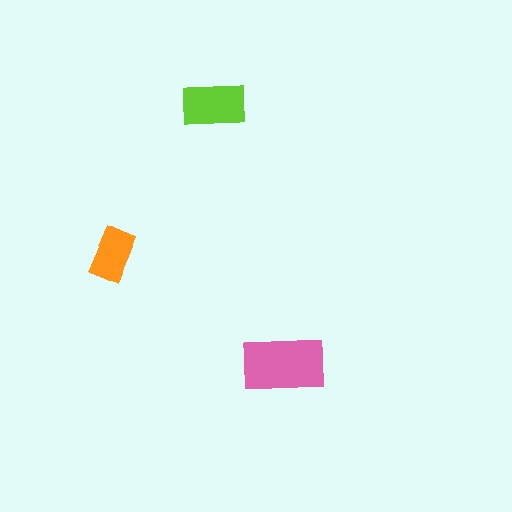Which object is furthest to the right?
The pink rectangle is rightmost.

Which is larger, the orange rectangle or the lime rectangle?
The lime one.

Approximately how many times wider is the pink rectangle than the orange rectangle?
About 1.5 times wider.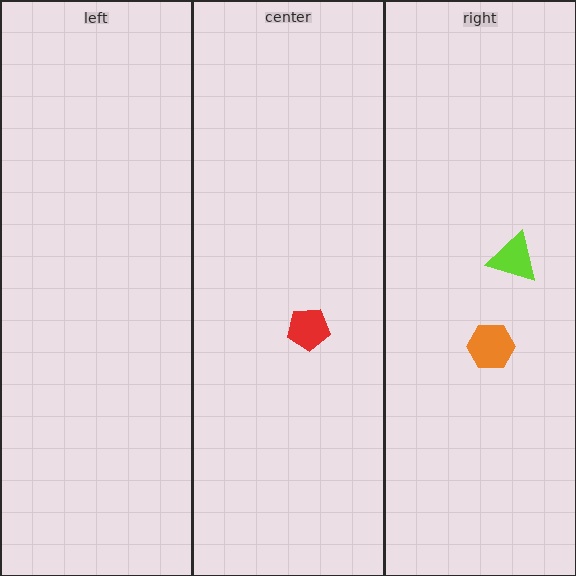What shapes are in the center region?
The red pentagon.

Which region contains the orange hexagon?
The right region.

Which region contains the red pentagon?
The center region.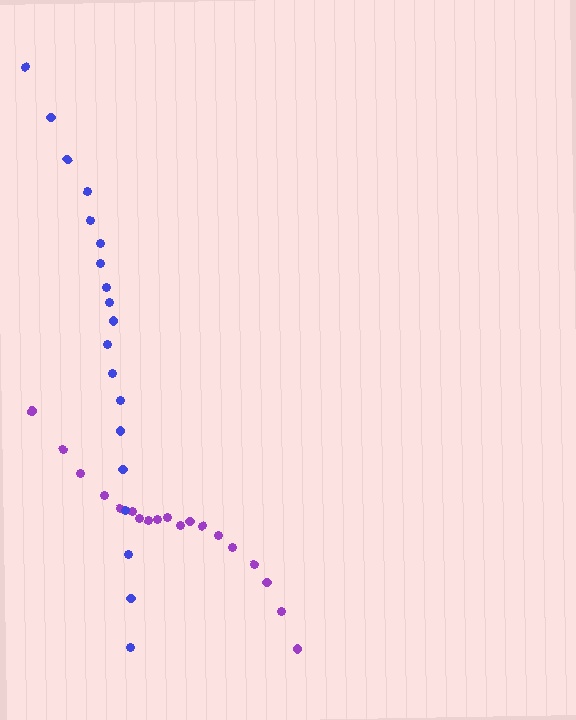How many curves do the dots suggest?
There are 2 distinct paths.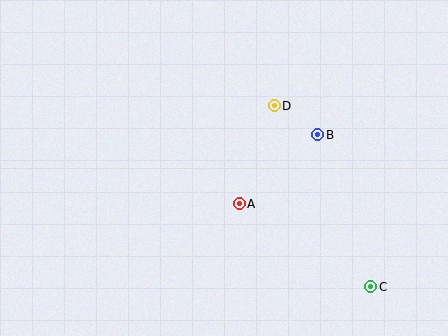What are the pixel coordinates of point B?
Point B is at (318, 135).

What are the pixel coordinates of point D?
Point D is at (274, 106).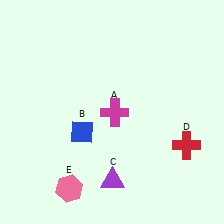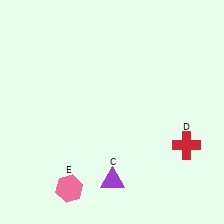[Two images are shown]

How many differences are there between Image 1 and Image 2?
There are 2 differences between the two images.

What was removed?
The magenta cross (A), the blue diamond (B) were removed in Image 2.